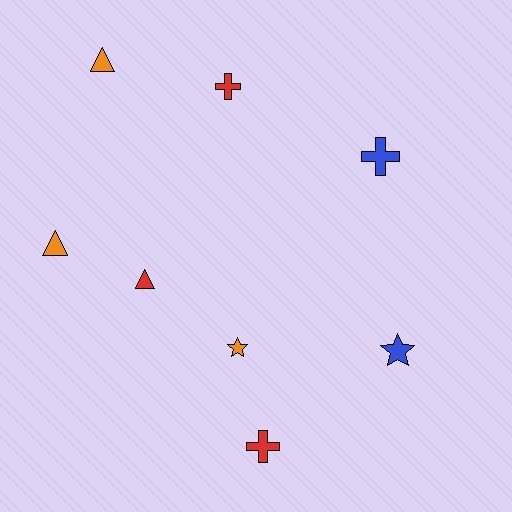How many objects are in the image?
There are 8 objects.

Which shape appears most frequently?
Cross, with 3 objects.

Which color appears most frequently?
Orange, with 3 objects.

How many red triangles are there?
There is 1 red triangle.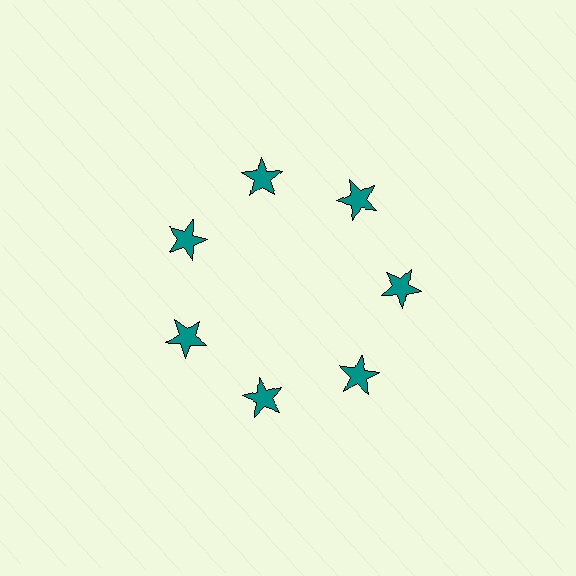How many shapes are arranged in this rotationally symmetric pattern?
There are 7 shapes, arranged in 7 groups of 1.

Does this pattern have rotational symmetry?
Yes, this pattern has 7-fold rotational symmetry. It looks the same after rotating 51 degrees around the center.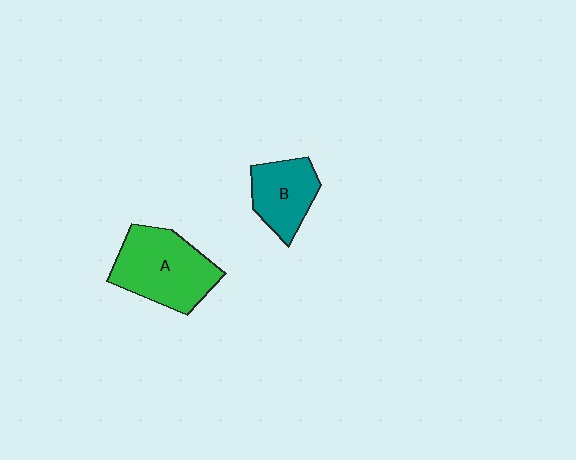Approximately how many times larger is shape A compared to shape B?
Approximately 1.6 times.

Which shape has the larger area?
Shape A (green).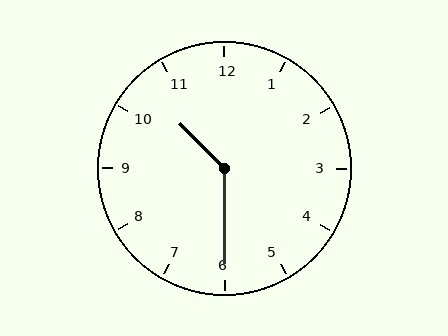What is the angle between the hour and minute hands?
Approximately 135 degrees.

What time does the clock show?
10:30.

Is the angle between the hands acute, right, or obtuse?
It is obtuse.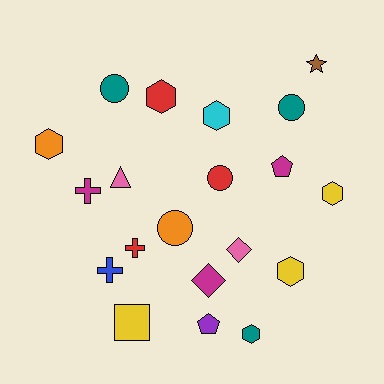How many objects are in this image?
There are 20 objects.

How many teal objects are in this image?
There are 3 teal objects.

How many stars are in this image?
There is 1 star.